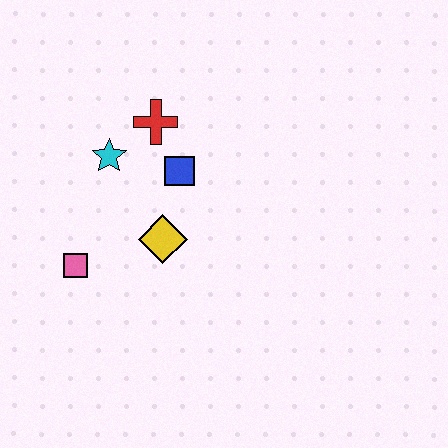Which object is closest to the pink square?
The yellow diamond is closest to the pink square.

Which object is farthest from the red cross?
The pink square is farthest from the red cross.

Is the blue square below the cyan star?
Yes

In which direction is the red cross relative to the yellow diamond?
The red cross is above the yellow diamond.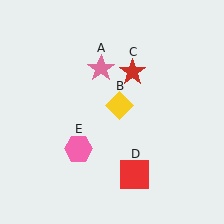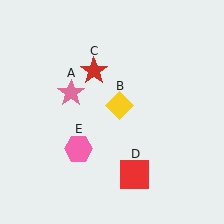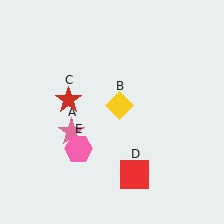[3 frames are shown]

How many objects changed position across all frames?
2 objects changed position: pink star (object A), red star (object C).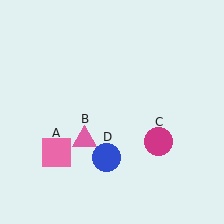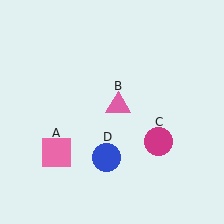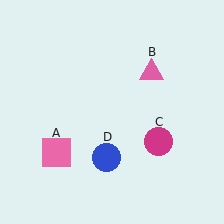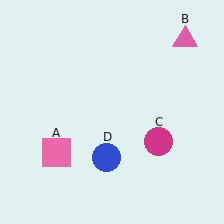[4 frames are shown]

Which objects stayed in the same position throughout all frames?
Pink square (object A) and magenta circle (object C) and blue circle (object D) remained stationary.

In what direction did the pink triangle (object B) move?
The pink triangle (object B) moved up and to the right.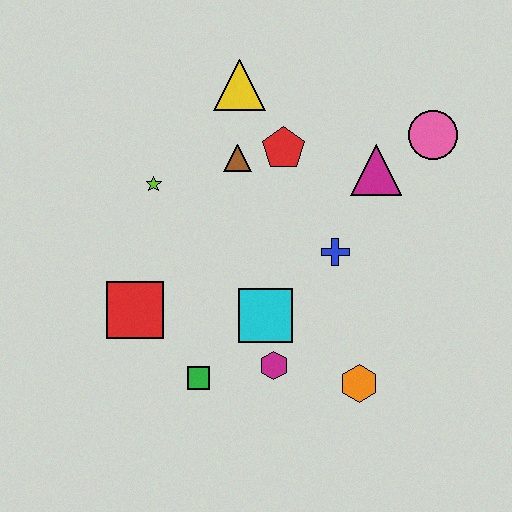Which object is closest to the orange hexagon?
The magenta hexagon is closest to the orange hexagon.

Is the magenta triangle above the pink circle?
No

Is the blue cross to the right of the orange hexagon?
No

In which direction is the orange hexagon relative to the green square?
The orange hexagon is to the right of the green square.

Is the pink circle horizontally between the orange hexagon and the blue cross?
No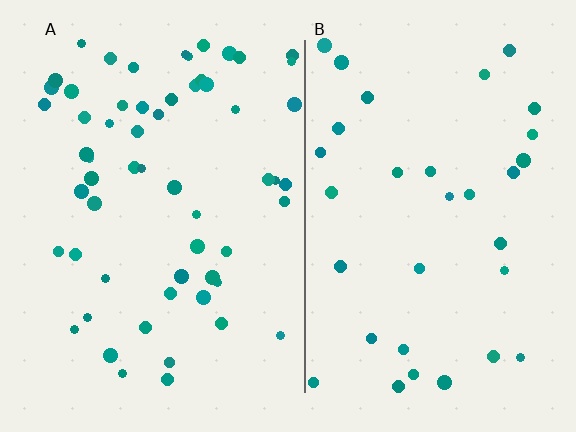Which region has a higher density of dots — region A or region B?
A (the left).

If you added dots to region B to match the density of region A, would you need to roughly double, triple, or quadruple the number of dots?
Approximately double.